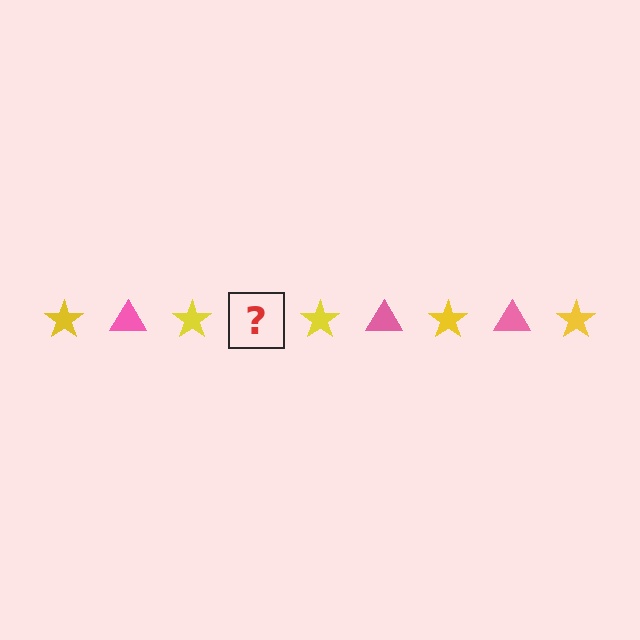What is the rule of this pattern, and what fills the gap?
The rule is that the pattern alternates between yellow star and pink triangle. The gap should be filled with a pink triangle.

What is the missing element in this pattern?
The missing element is a pink triangle.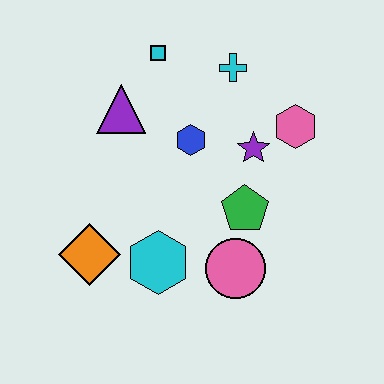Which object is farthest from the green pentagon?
The cyan square is farthest from the green pentagon.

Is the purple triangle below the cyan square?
Yes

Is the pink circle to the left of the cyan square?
No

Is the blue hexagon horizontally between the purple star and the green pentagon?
No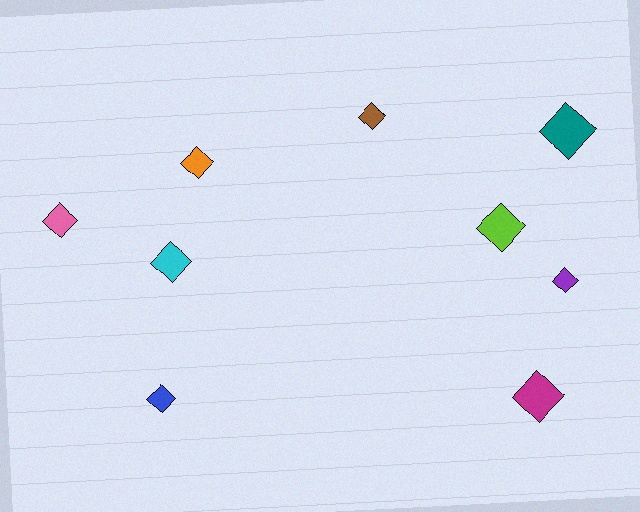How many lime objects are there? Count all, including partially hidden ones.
There is 1 lime object.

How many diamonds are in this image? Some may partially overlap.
There are 9 diamonds.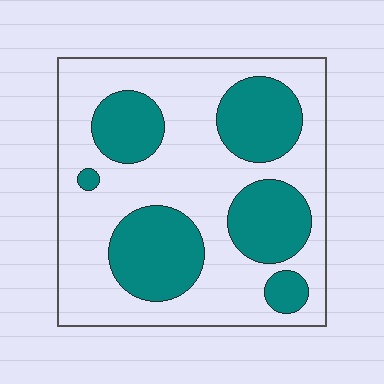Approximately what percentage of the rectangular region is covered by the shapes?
Approximately 35%.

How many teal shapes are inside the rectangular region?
6.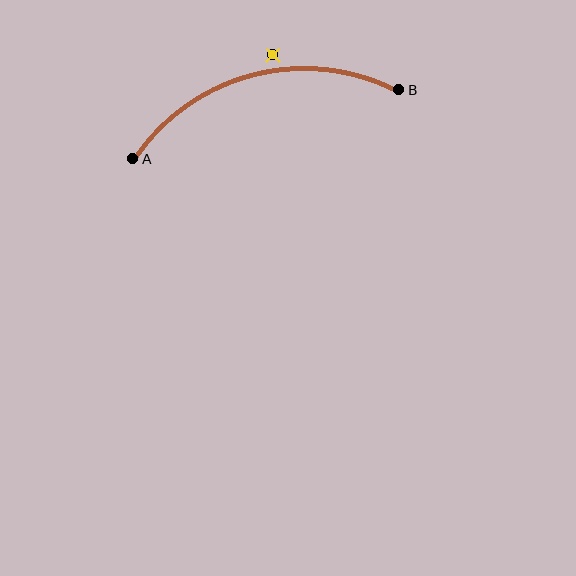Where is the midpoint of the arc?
The arc midpoint is the point on the curve farthest from the straight line joining A and B. It sits above that line.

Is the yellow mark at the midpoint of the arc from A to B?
No — the yellow mark does not lie on the arc at all. It sits slightly outside the curve.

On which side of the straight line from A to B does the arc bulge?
The arc bulges above the straight line connecting A and B.